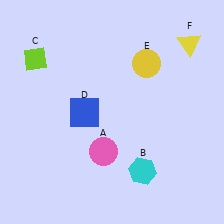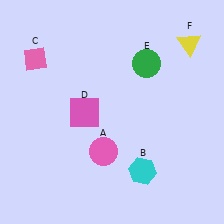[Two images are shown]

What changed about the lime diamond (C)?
In Image 1, C is lime. In Image 2, it changed to pink.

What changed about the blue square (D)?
In Image 1, D is blue. In Image 2, it changed to pink.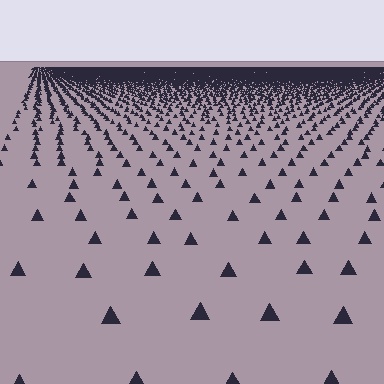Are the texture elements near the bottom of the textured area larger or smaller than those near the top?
Larger. Near the bottom, elements are closer to the viewer and appear at a bigger on-screen size.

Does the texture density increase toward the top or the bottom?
Density increases toward the top.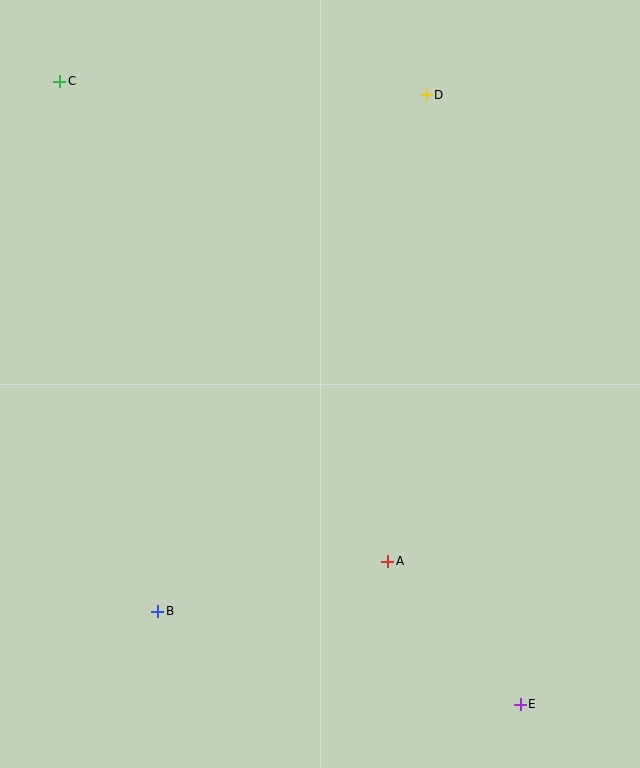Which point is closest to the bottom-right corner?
Point E is closest to the bottom-right corner.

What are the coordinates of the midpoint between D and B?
The midpoint between D and B is at (292, 353).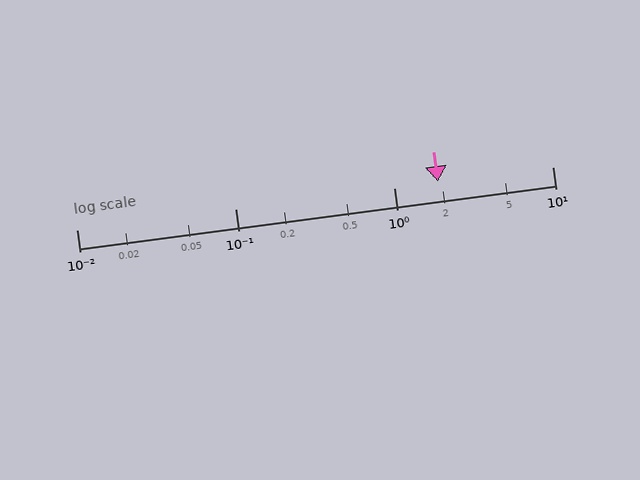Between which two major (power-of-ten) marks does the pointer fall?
The pointer is between 1 and 10.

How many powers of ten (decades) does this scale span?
The scale spans 3 decades, from 0.01 to 10.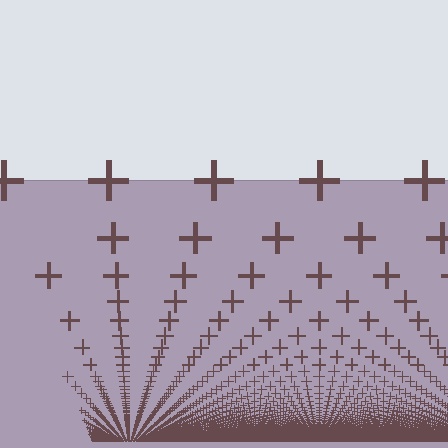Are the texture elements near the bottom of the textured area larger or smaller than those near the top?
Smaller. The gradient is inverted — elements near the bottom are smaller and denser.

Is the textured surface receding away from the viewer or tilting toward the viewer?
The surface appears to tilt toward the viewer. Texture elements get larger and sparser toward the top.